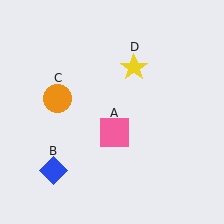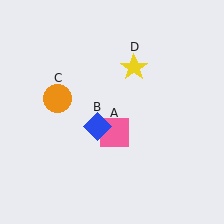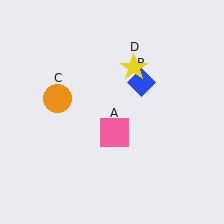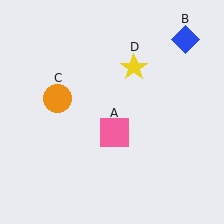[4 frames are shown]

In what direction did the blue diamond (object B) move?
The blue diamond (object B) moved up and to the right.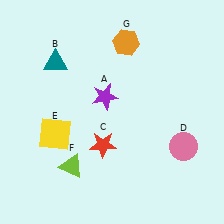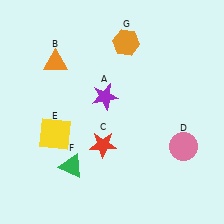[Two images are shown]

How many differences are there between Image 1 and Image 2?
There are 2 differences between the two images.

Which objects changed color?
B changed from teal to orange. F changed from lime to green.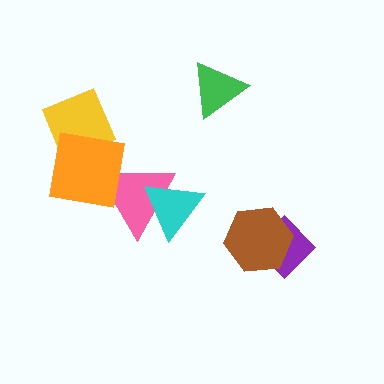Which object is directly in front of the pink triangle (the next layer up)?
The cyan triangle is directly in front of the pink triangle.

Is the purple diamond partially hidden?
Yes, it is partially covered by another shape.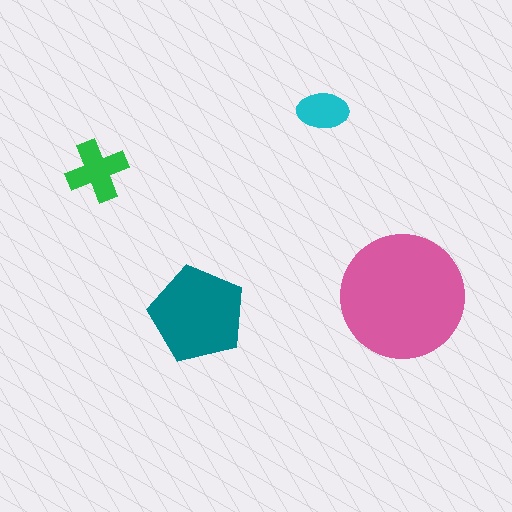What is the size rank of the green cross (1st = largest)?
3rd.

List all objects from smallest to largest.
The cyan ellipse, the green cross, the teal pentagon, the pink circle.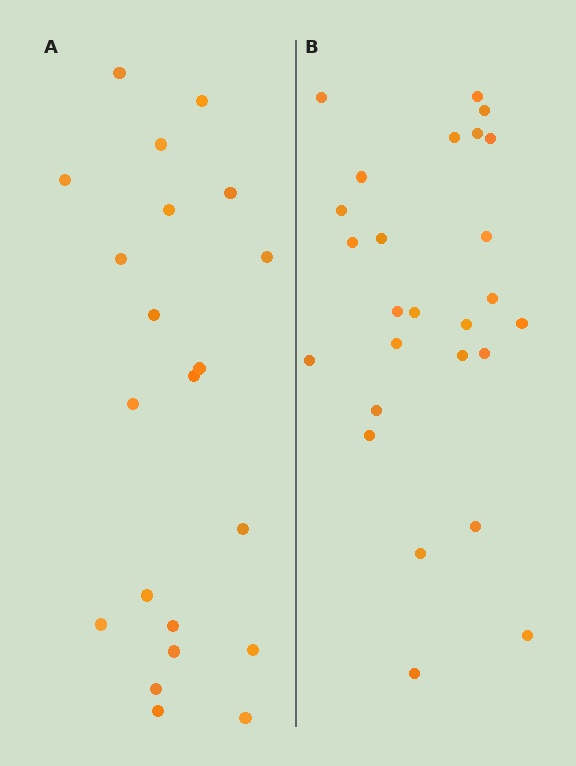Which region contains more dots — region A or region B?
Region B (the right region) has more dots.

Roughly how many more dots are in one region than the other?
Region B has about 5 more dots than region A.